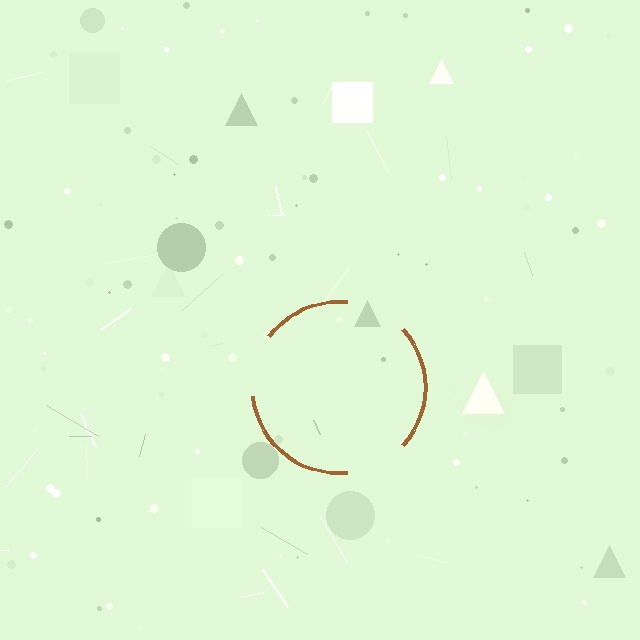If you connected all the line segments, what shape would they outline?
They would outline a circle.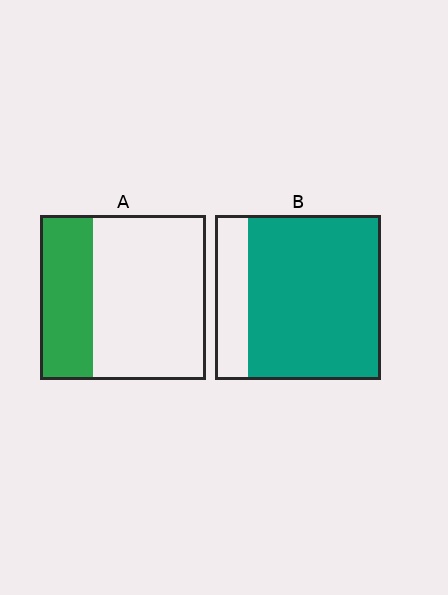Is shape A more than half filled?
No.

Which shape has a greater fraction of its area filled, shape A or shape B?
Shape B.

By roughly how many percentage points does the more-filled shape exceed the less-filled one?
By roughly 50 percentage points (B over A).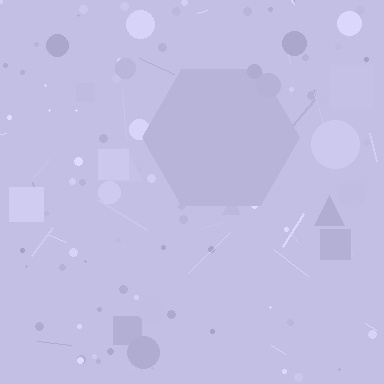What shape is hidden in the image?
A hexagon is hidden in the image.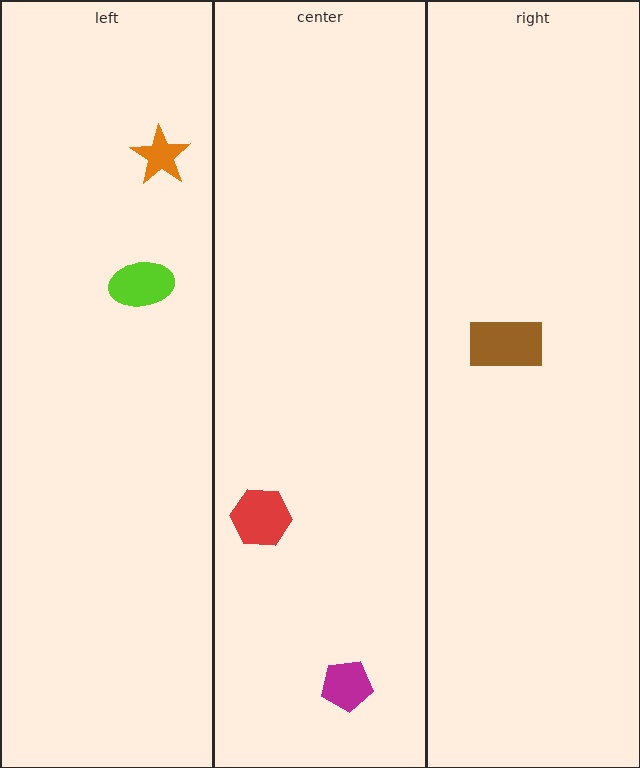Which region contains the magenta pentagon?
The center region.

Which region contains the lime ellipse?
The left region.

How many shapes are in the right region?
1.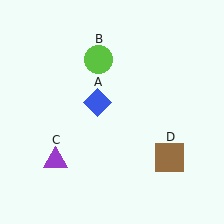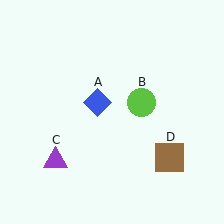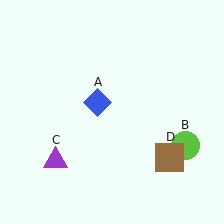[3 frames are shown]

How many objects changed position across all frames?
1 object changed position: lime circle (object B).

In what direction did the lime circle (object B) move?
The lime circle (object B) moved down and to the right.